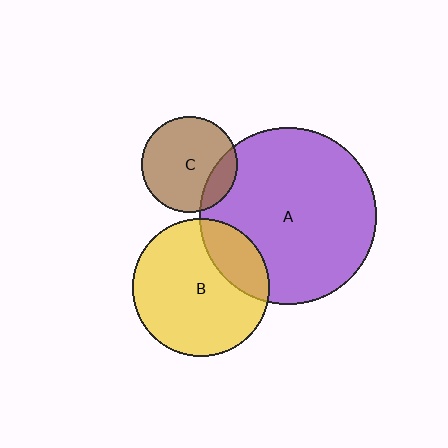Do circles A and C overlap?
Yes.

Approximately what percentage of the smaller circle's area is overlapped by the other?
Approximately 20%.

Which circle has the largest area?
Circle A (purple).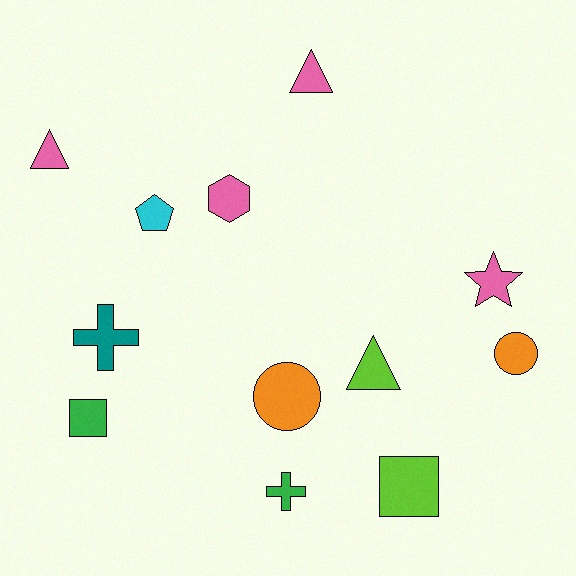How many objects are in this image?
There are 12 objects.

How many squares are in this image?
There are 2 squares.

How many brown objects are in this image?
There are no brown objects.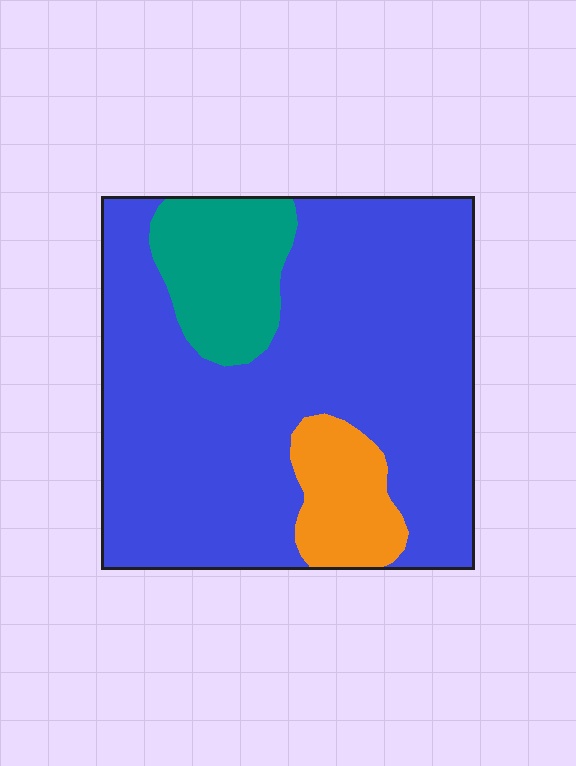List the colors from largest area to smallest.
From largest to smallest: blue, teal, orange.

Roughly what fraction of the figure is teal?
Teal covers roughly 15% of the figure.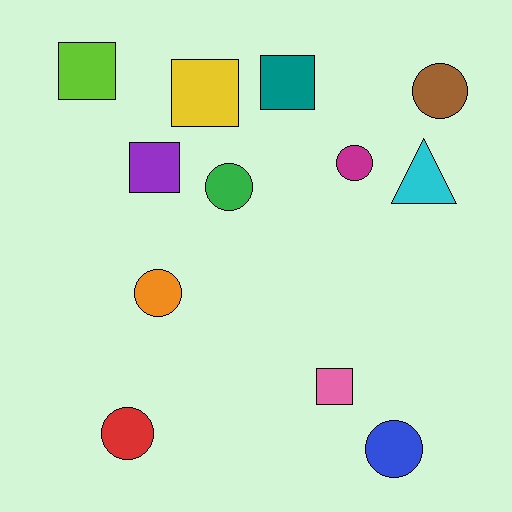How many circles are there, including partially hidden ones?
There are 6 circles.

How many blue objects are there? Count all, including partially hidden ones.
There is 1 blue object.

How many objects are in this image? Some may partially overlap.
There are 12 objects.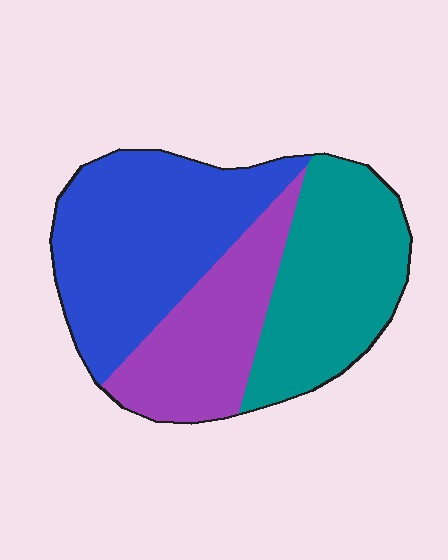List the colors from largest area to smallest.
From largest to smallest: blue, teal, purple.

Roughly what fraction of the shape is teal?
Teal covers 33% of the shape.